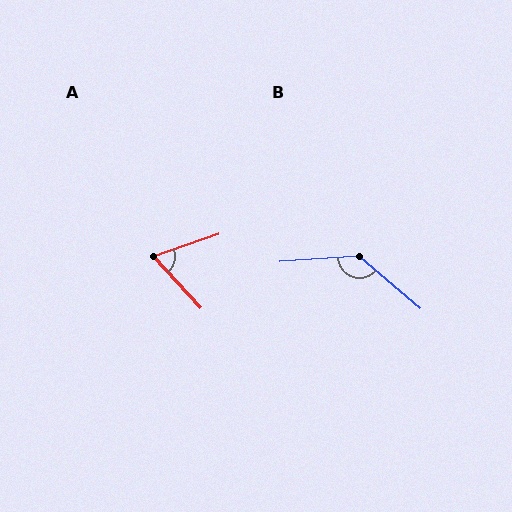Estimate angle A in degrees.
Approximately 66 degrees.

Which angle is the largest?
B, at approximately 136 degrees.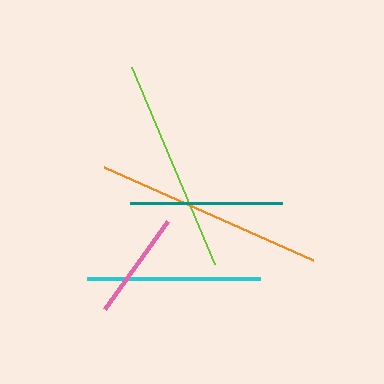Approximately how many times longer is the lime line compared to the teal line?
The lime line is approximately 1.4 times the length of the teal line.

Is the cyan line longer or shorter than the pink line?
The cyan line is longer than the pink line.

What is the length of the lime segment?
The lime segment is approximately 214 pixels long.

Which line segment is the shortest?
The pink line is the shortest at approximately 108 pixels.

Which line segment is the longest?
The orange line is the longest at approximately 229 pixels.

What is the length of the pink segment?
The pink segment is approximately 108 pixels long.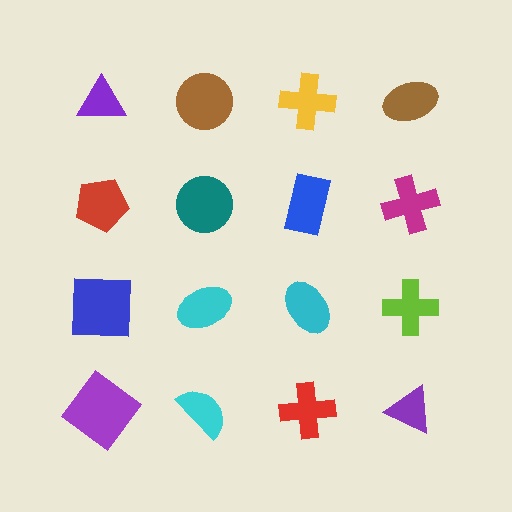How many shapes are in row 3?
4 shapes.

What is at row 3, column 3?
A cyan ellipse.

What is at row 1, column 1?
A purple triangle.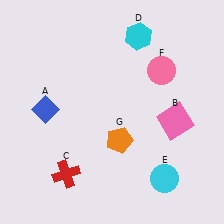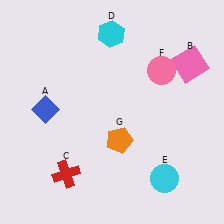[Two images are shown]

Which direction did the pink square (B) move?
The pink square (B) moved up.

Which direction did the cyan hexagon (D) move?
The cyan hexagon (D) moved left.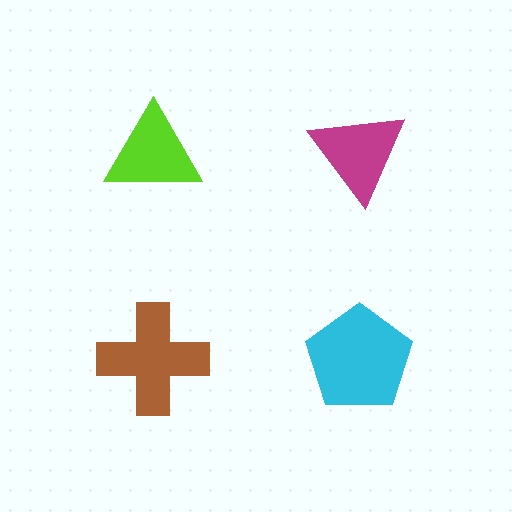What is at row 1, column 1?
A lime triangle.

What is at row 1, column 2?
A magenta triangle.